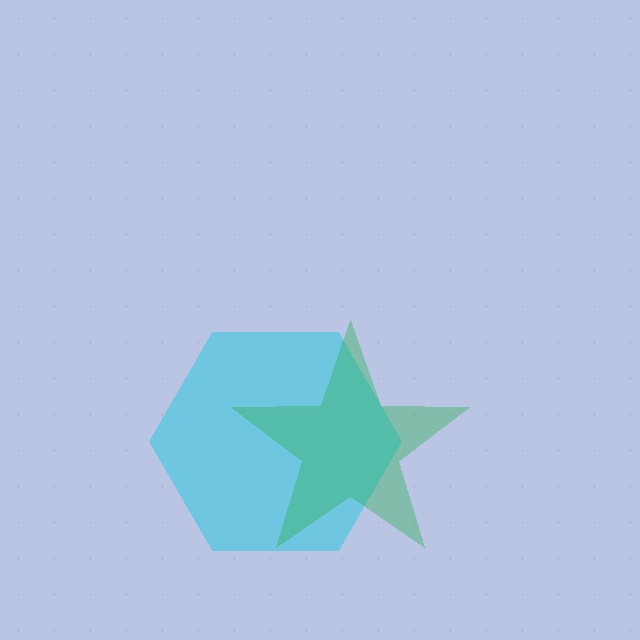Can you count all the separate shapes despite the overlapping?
Yes, there are 2 separate shapes.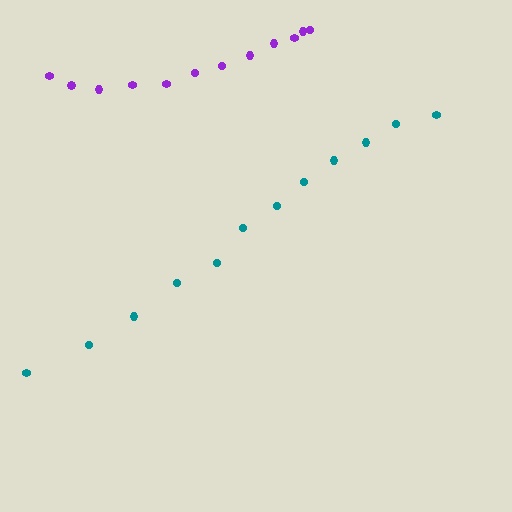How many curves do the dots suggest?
There are 2 distinct paths.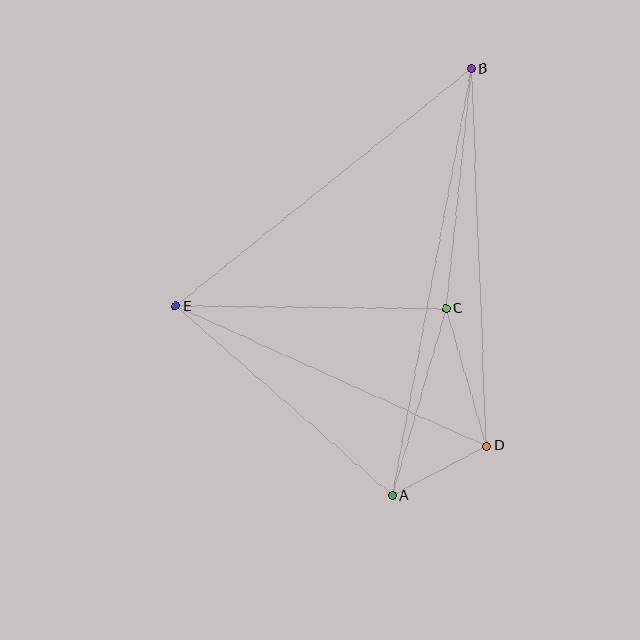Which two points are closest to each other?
Points A and D are closest to each other.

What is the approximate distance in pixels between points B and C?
The distance between B and C is approximately 241 pixels.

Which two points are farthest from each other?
Points A and B are farthest from each other.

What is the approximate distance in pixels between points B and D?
The distance between B and D is approximately 377 pixels.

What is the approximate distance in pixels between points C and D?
The distance between C and D is approximately 143 pixels.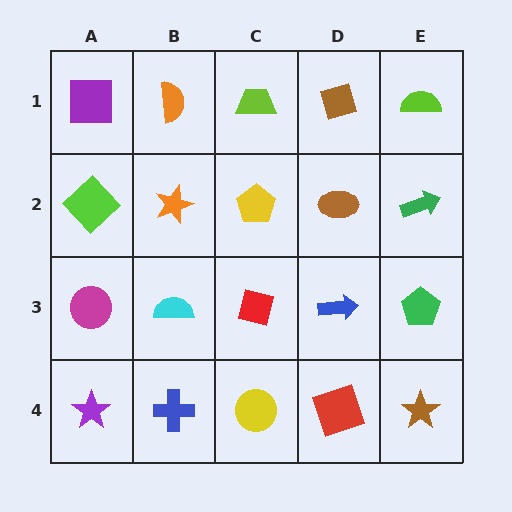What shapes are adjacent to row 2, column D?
A brown diamond (row 1, column D), a blue arrow (row 3, column D), a yellow pentagon (row 2, column C), a green arrow (row 2, column E).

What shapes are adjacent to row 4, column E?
A green pentagon (row 3, column E), a red square (row 4, column D).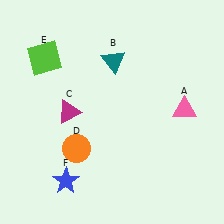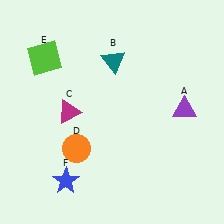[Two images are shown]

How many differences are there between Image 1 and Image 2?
There is 1 difference between the two images.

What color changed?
The triangle (A) changed from pink in Image 1 to purple in Image 2.